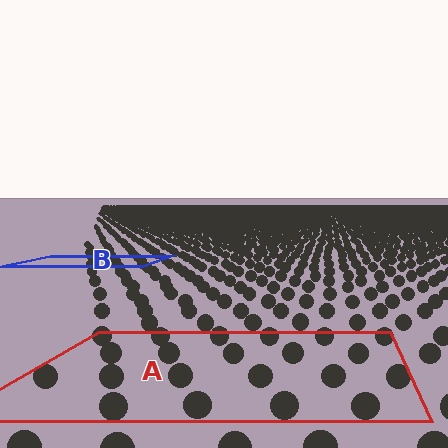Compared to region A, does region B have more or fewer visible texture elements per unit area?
Region B has more texture elements per unit area — they are packed more densely because it is farther away.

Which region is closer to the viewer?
Region A is closer. The texture elements there are larger and more spread out.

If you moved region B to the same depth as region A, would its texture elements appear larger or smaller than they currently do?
They would appear larger. At a closer depth, the same texture elements are projected at a bigger on-screen size.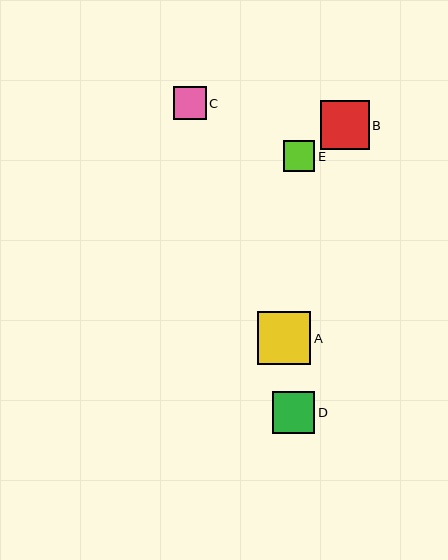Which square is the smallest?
Square E is the smallest with a size of approximately 31 pixels.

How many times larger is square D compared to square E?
Square D is approximately 1.4 times the size of square E.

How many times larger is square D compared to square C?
Square D is approximately 1.3 times the size of square C.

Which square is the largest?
Square A is the largest with a size of approximately 53 pixels.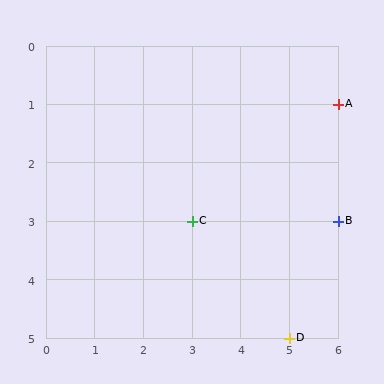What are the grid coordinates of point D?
Point D is at grid coordinates (5, 5).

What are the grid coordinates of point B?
Point B is at grid coordinates (6, 3).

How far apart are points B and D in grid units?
Points B and D are 1 column and 2 rows apart (about 2.2 grid units diagonally).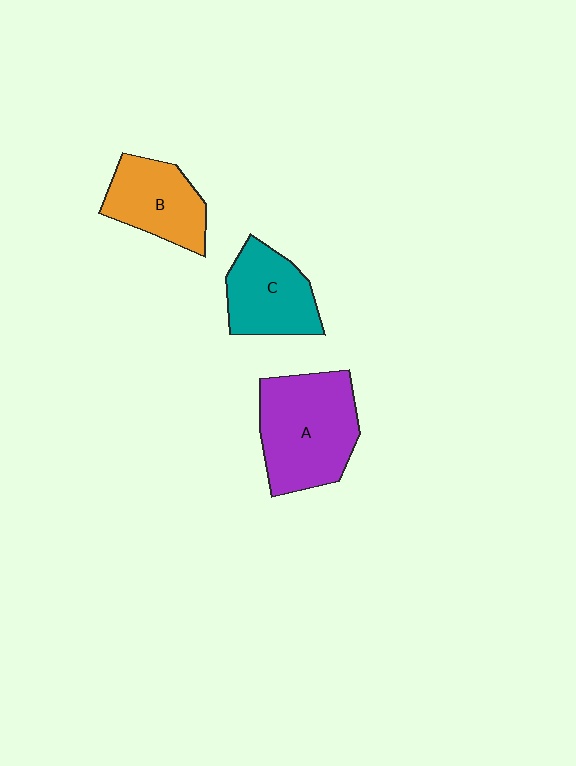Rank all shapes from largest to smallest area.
From largest to smallest: A (purple), C (teal), B (orange).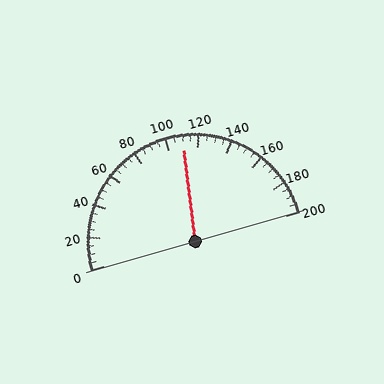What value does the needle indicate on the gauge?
The needle indicates approximately 110.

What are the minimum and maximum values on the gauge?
The gauge ranges from 0 to 200.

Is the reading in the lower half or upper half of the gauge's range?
The reading is in the upper half of the range (0 to 200).